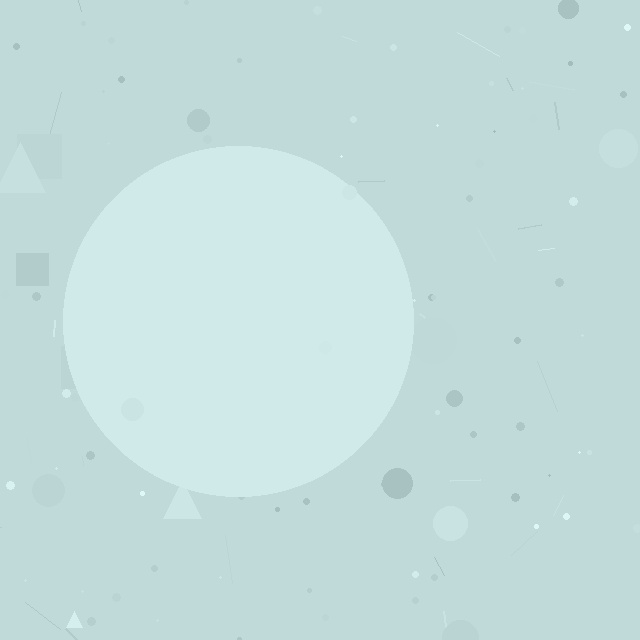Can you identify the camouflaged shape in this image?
The camouflaged shape is a circle.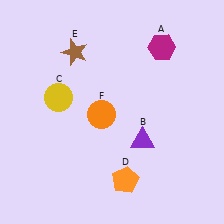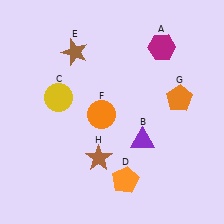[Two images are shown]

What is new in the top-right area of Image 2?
An orange pentagon (G) was added in the top-right area of Image 2.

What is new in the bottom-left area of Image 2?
A brown star (H) was added in the bottom-left area of Image 2.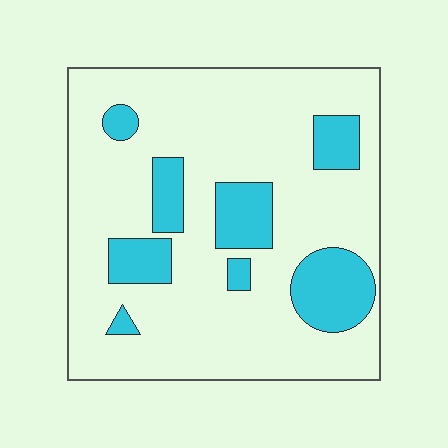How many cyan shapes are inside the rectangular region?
8.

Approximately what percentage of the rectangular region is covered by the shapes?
Approximately 20%.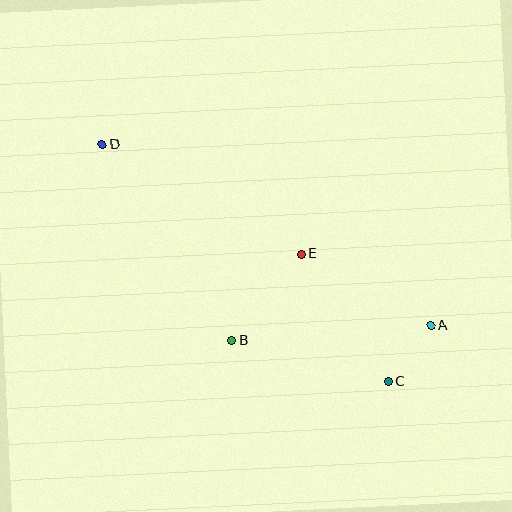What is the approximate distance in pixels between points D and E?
The distance between D and E is approximately 227 pixels.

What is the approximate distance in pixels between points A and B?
The distance between A and B is approximately 200 pixels.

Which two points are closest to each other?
Points A and C are closest to each other.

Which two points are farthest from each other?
Points A and D are farthest from each other.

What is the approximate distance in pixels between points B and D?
The distance between B and D is approximately 235 pixels.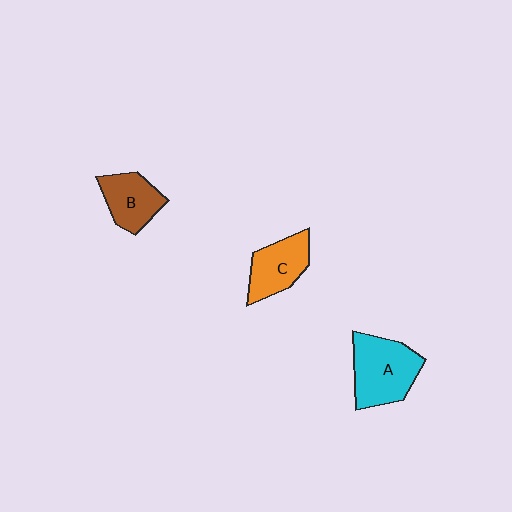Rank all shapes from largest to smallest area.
From largest to smallest: A (cyan), C (orange), B (brown).